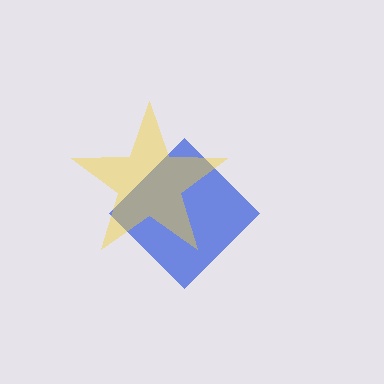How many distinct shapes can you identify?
There are 2 distinct shapes: a blue diamond, a yellow star.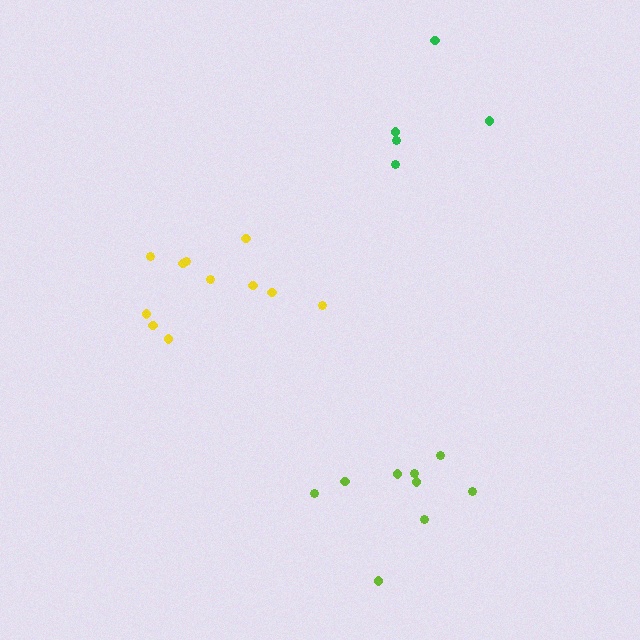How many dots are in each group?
Group 1: 11 dots, Group 2: 9 dots, Group 3: 5 dots (25 total).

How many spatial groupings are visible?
There are 3 spatial groupings.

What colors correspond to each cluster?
The clusters are colored: yellow, lime, green.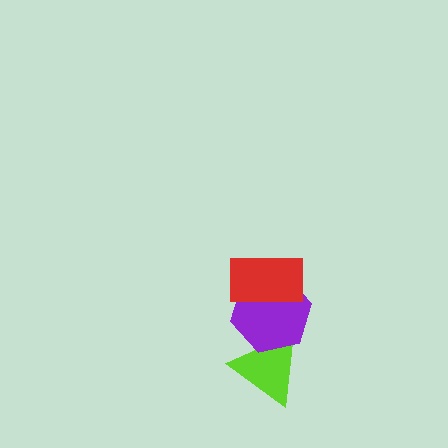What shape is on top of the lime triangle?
The purple hexagon is on top of the lime triangle.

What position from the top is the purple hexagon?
The purple hexagon is 2nd from the top.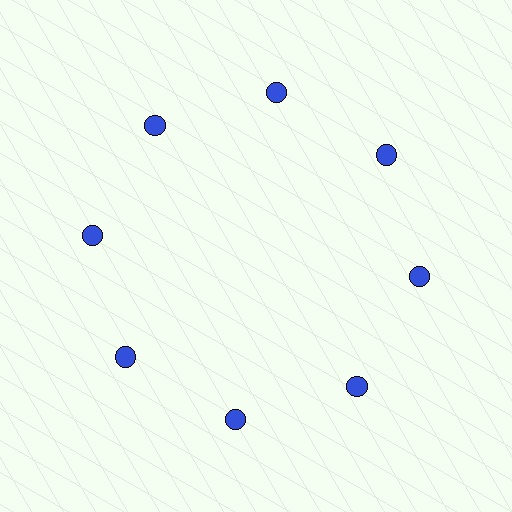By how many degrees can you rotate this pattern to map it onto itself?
The pattern maps onto itself every 45 degrees of rotation.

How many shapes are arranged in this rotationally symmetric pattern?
There are 8 shapes, arranged in 8 groups of 1.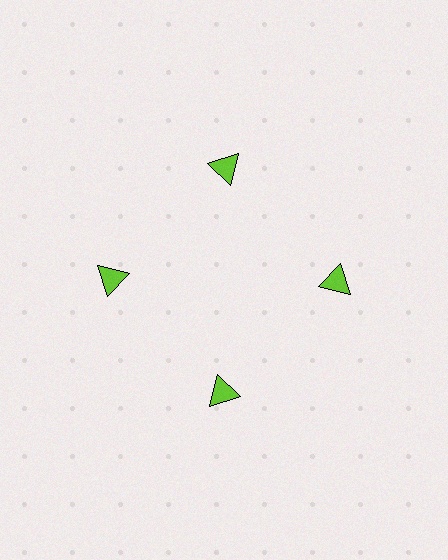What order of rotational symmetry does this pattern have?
This pattern has 4-fold rotational symmetry.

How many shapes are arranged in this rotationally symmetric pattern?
There are 4 shapes, arranged in 4 groups of 1.